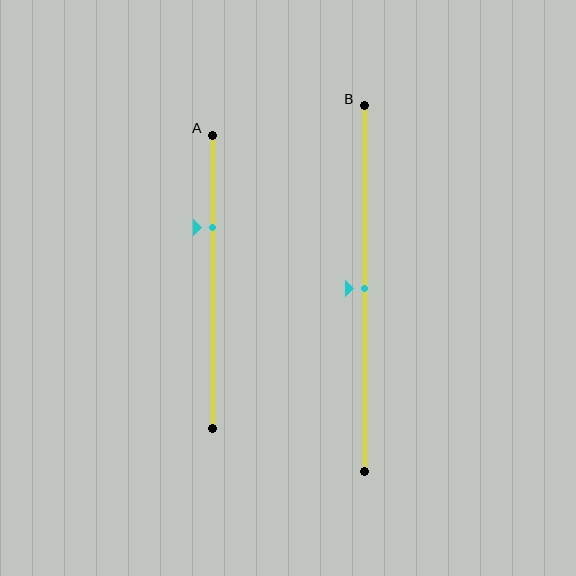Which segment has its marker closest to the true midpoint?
Segment B has its marker closest to the true midpoint.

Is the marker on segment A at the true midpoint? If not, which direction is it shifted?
No, the marker on segment A is shifted upward by about 19% of the segment length.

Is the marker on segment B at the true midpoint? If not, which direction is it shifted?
Yes, the marker on segment B is at the true midpoint.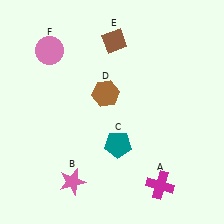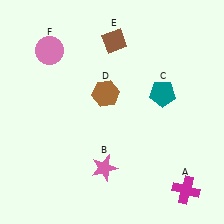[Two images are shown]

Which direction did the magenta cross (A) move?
The magenta cross (A) moved right.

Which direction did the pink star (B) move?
The pink star (B) moved right.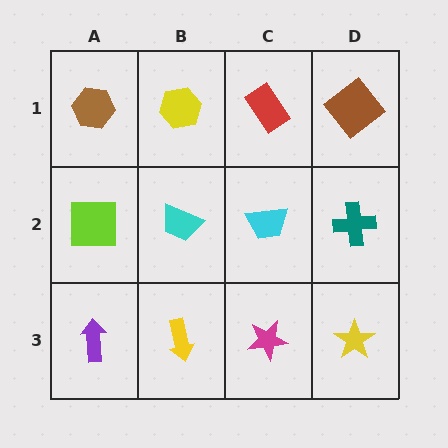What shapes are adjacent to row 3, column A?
A lime square (row 2, column A), a yellow arrow (row 3, column B).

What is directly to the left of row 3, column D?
A magenta star.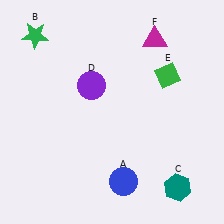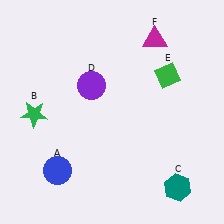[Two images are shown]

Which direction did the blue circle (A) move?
The blue circle (A) moved left.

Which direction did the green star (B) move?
The green star (B) moved down.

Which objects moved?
The objects that moved are: the blue circle (A), the green star (B).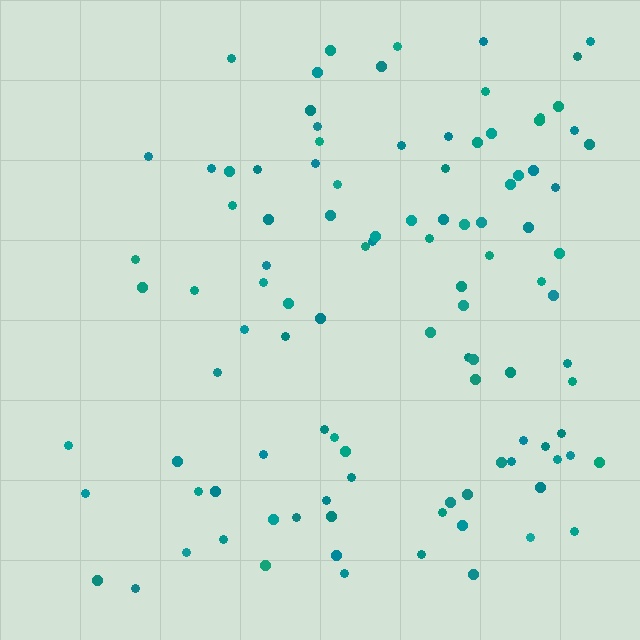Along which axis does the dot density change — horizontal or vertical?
Horizontal.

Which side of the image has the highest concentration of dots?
The right.